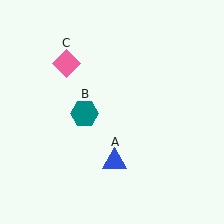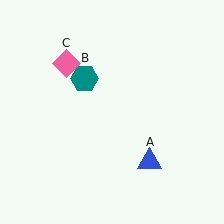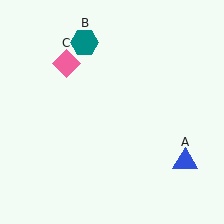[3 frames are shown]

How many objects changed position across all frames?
2 objects changed position: blue triangle (object A), teal hexagon (object B).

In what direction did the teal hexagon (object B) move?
The teal hexagon (object B) moved up.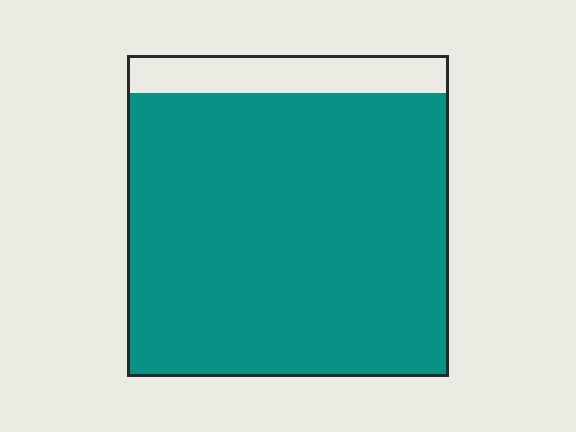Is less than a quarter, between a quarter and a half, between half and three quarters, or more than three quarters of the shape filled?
More than three quarters.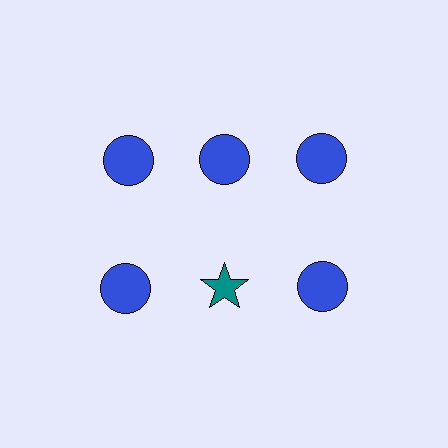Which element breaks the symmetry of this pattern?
The teal star in the second row, second from left column breaks the symmetry. All other shapes are blue circles.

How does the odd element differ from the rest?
It differs in both color (teal instead of blue) and shape (star instead of circle).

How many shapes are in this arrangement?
There are 6 shapes arranged in a grid pattern.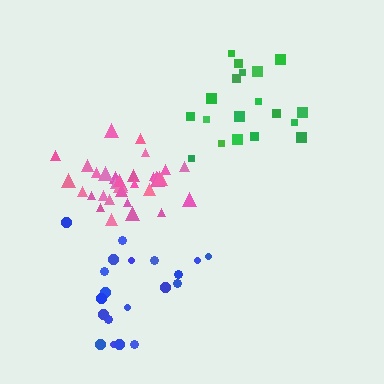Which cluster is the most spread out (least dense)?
Blue.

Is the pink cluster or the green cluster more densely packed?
Pink.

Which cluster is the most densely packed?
Pink.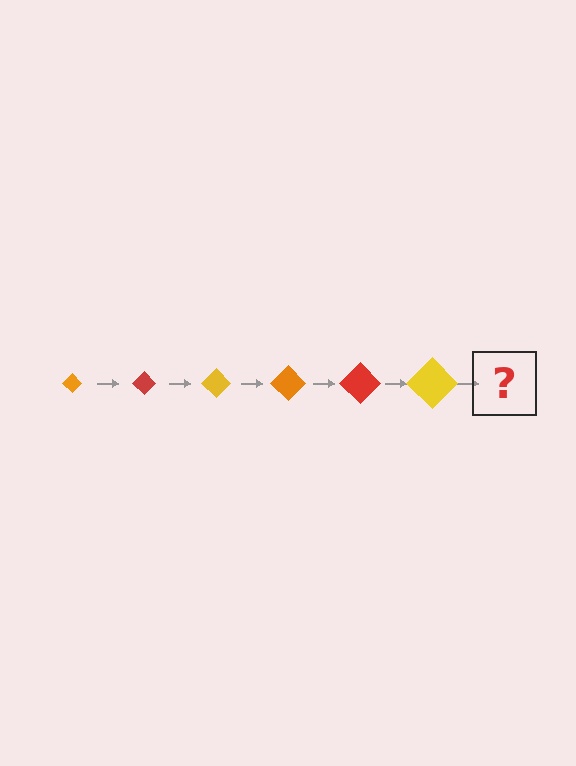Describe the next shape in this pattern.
It should be an orange diamond, larger than the previous one.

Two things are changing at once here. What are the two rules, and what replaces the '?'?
The two rules are that the diamond grows larger each step and the color cycles through orange, red, and yellow. The '?' should be an orange diamond, larger than the previous one.